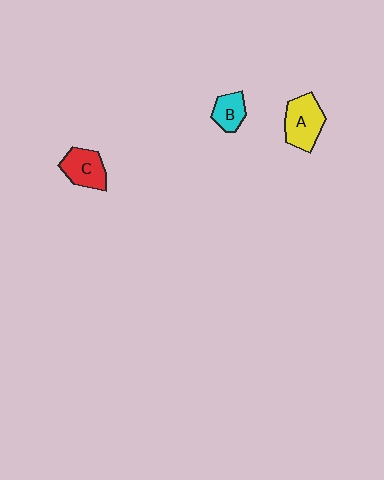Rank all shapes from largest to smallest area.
From largest to smallest: A (yellow), C (red), B (cyan).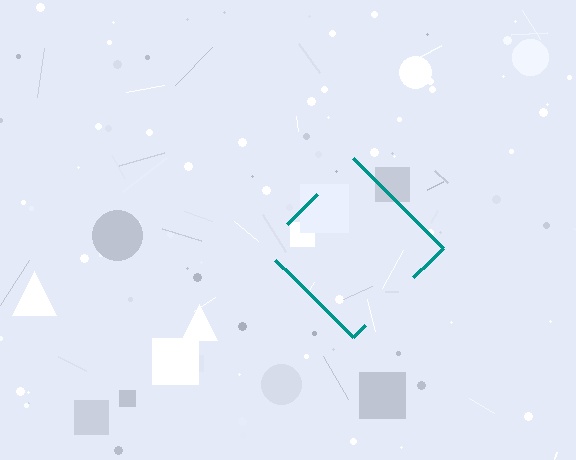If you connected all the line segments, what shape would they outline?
They would outline a diamond.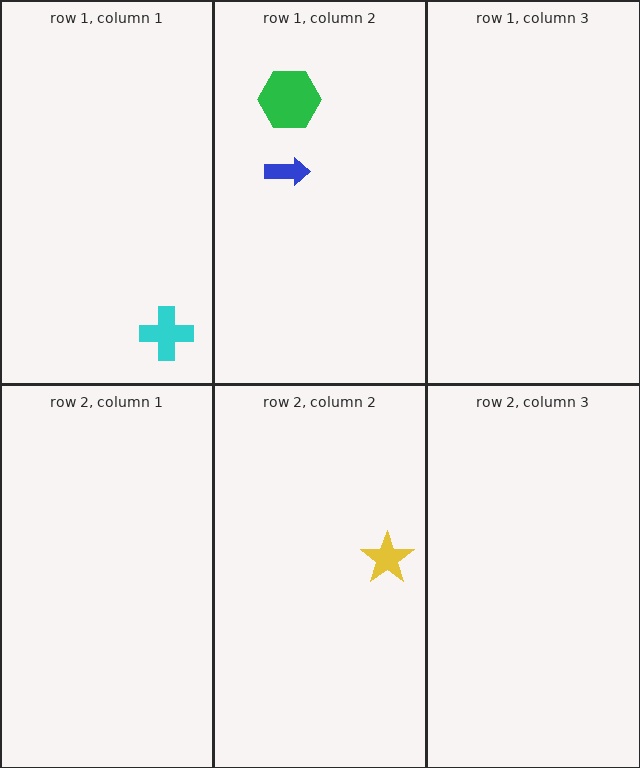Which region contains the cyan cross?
The row 1, column 1 region.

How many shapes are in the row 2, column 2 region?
1.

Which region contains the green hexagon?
The row 1, column 2 region.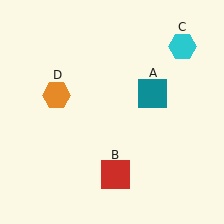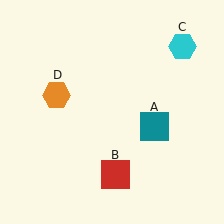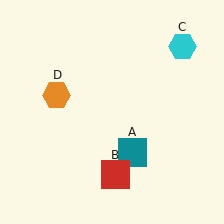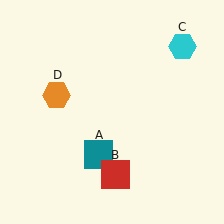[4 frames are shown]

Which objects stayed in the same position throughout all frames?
Red square (object B) and cyan hexagon (object C) and orange hexagon (object D) remained stationary.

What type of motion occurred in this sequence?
The teal square (object A) rotated clockwise around the center of the scene.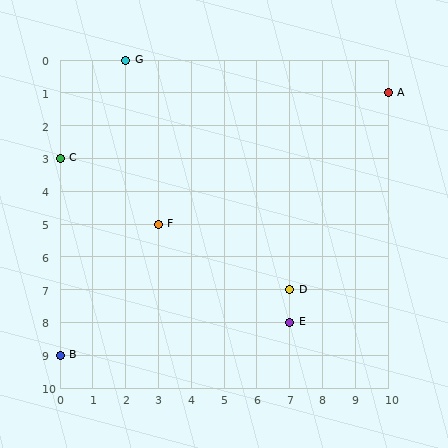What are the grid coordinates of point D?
Point D is at grid coordinates (7, 7).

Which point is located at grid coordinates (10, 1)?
Point A is at (10, 1).